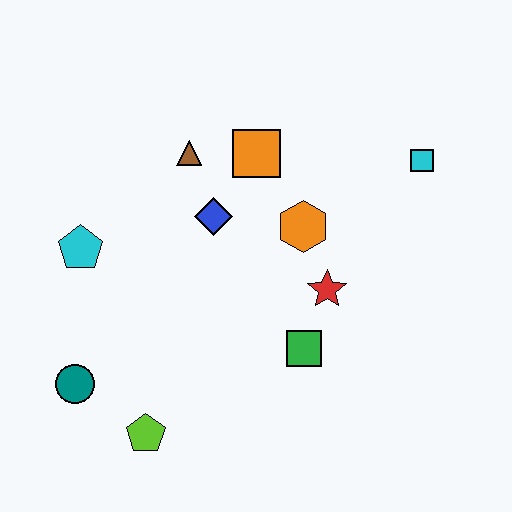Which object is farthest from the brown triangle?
The lime pentagon is farthest from the brown triangle.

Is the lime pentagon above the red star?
No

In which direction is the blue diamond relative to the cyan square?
The blue diamond is to the left of the cyan square.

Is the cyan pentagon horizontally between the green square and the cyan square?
No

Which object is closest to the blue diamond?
The brown triangle is closest to the blue diamond.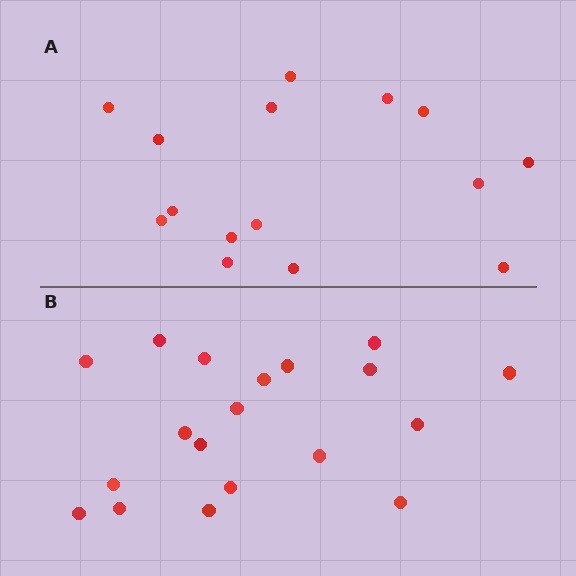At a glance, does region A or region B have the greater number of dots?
Region B (the bottom region) has more dots.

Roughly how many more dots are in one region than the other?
Region B has about 4 more dots than region A.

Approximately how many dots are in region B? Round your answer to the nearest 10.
About 20 dots. (The exact count is 19, which rounds to 20.)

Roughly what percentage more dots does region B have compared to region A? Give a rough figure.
About 25% more.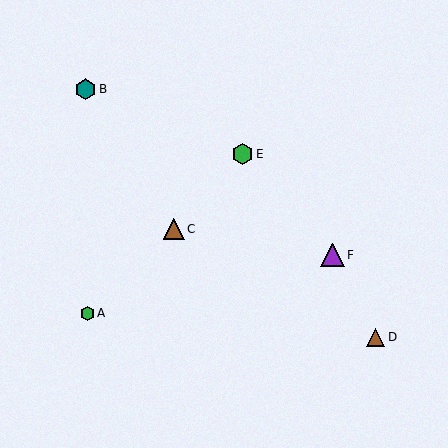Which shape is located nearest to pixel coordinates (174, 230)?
The brown triangle (labeled C) at (174, 229) is nearest to that location.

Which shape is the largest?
The purple triangle (labeled F) is the largest.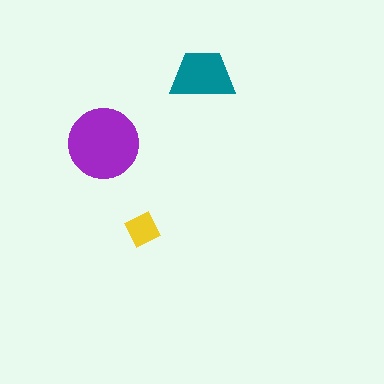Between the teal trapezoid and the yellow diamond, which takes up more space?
The teal trapezoid.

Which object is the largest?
The purple circle.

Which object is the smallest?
The yellow diamond.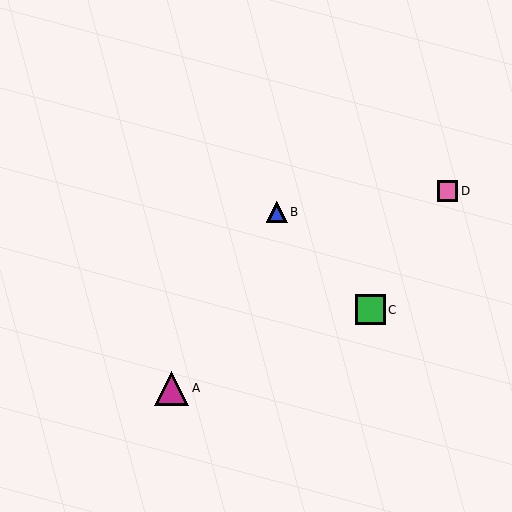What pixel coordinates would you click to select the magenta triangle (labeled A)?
Click at (172, 388) to select the magenta triangle A.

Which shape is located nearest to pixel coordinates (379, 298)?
The green square (labeled C) at (370, 310) is nearest to that location.